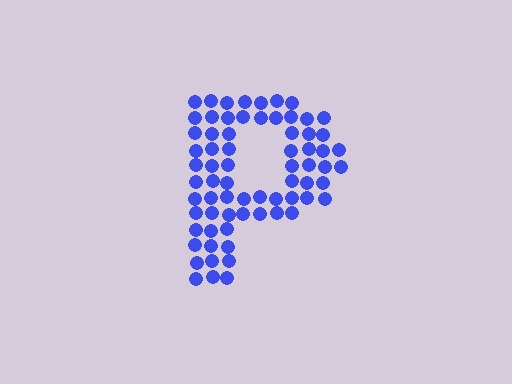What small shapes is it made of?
It is made of small circles.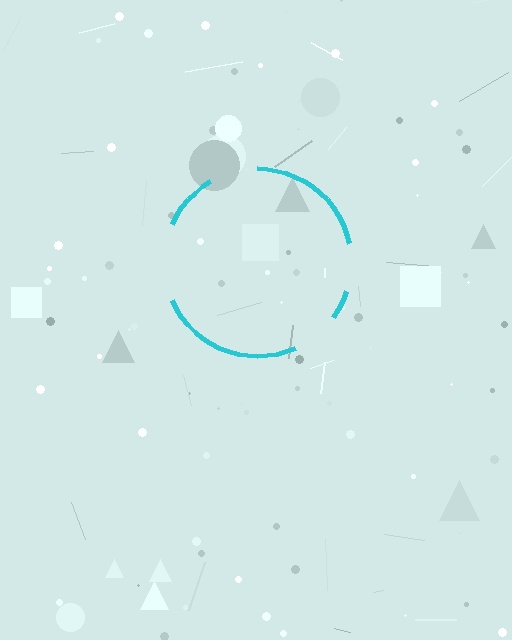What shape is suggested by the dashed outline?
The dashed outline suggests a circle.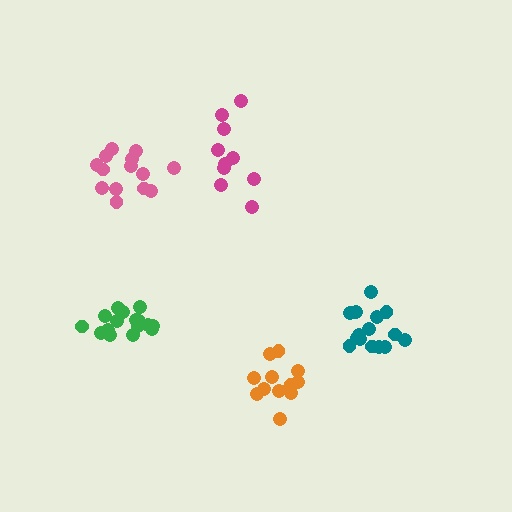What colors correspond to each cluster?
The clusters are colored: teal, pink, magenta, green, orange.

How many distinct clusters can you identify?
There are 5 distinct clusters.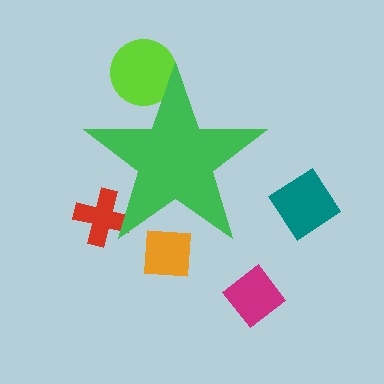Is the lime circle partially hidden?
Yes, the lime circle is partially hidden behind the green star.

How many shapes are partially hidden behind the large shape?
3 shapes are partially hidden.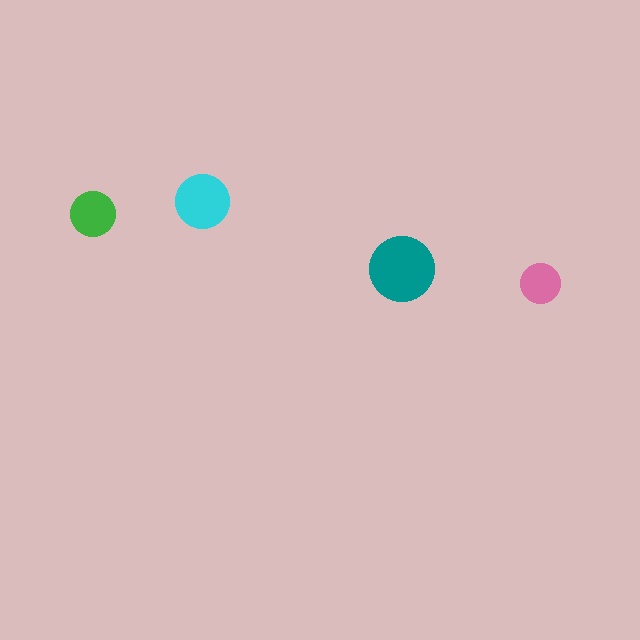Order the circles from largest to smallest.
the teal one, the cyan one, the green one, the pink one.